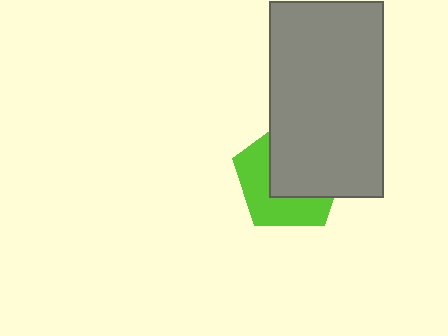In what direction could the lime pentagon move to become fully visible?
The lime pentagon could move toward the lower-left. That would shift it out from behind the gray rectangle entirely.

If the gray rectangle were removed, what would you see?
You would see the complete lime pentagon.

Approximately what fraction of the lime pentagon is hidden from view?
Roughly 54% of the lime pentagon is hidden behind the gray rectangle.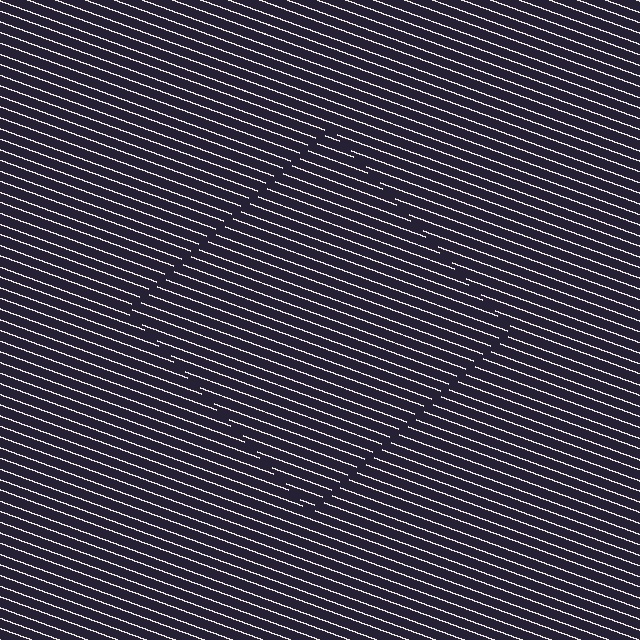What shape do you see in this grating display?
An illusory square. The interior of the shape contains the same grating, shifted by half a period — the contour is defined by the phase discontinuity where line-ends from the inner and outer gratings abut.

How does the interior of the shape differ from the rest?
The interior of the shape contains the same grating, shifted by half a period — the contour is defined by the phase discontinuity where line-ends from the inner and outer gratings abut.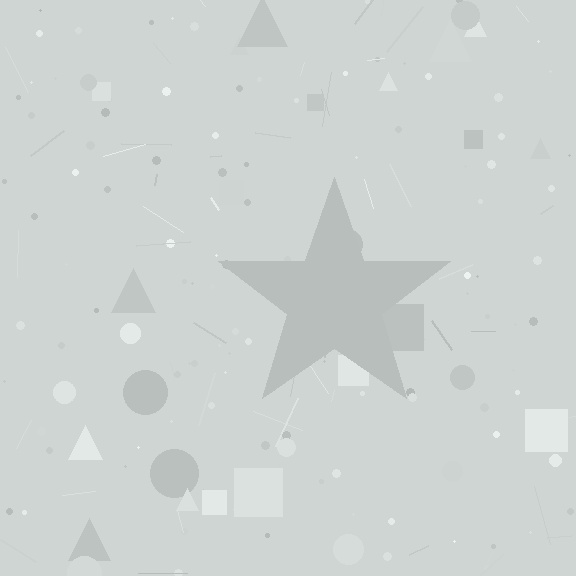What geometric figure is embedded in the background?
A star is embedded in the background.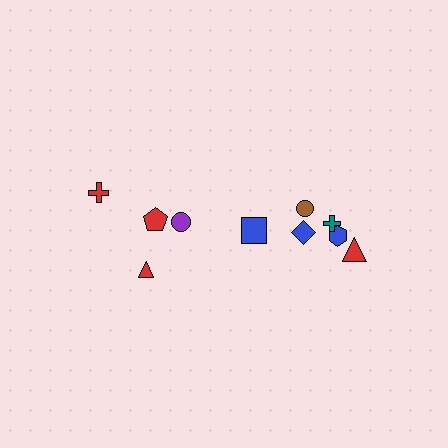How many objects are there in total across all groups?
There are 10 objects.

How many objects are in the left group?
There are 4 objects.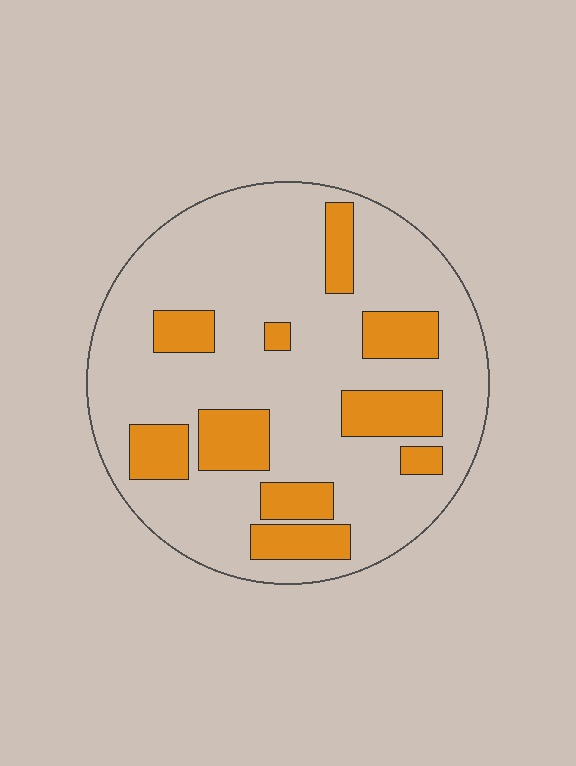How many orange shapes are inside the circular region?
10.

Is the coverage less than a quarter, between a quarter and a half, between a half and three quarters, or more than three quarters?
Less than a quarter.